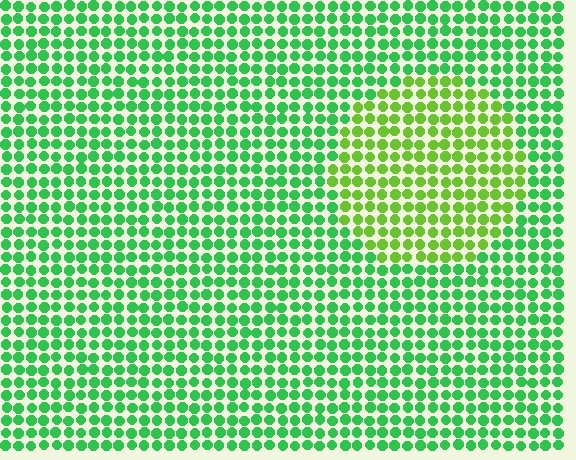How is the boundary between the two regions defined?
The boundary is defined purely by a slight shift in hue (about 37 degrees). Spacing, size, and orientation are identical on both sides.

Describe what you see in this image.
The image is filled with small green elements in a uniform arrangement. A circle-shaped region is visible where the elements are tinted to a slightly different hue, forming a subtle color boundary.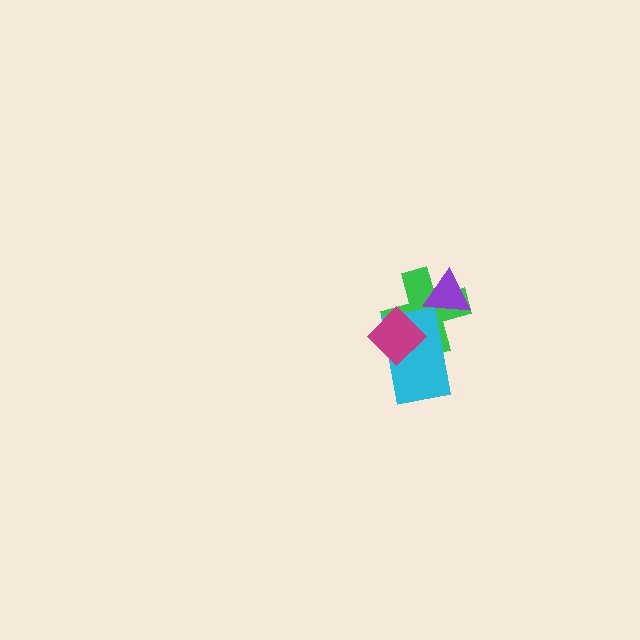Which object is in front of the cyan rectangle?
The magenta diamond is in front of the cyan rectangle.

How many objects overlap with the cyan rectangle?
2 objects overlap with the cyan rectangle.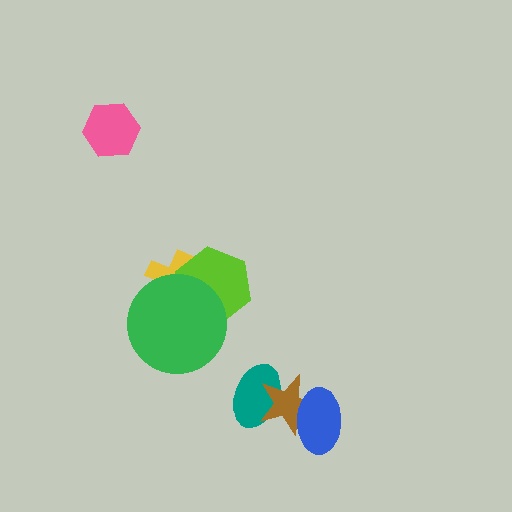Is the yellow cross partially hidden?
Yes, it is partially covered by another shape.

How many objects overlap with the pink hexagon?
0 objects overlap with the pink hexagon.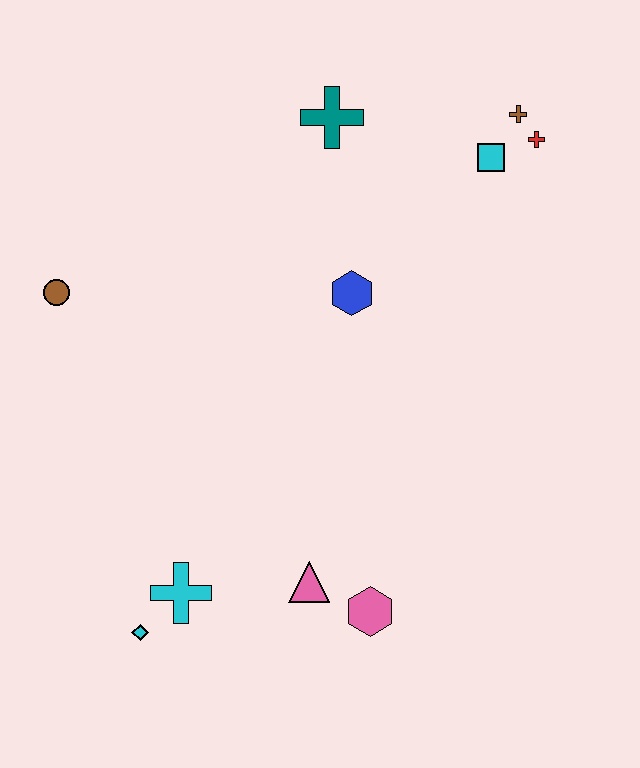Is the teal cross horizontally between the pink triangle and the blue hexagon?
Yes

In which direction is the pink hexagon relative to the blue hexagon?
The pink hexagon is below the blue hexagon.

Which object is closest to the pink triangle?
The pink hexagon is closest to the pink triangle.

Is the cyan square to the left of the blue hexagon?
No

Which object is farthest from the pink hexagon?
The brown cross is farthest from the pink hexagon.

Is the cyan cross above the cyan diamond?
Yes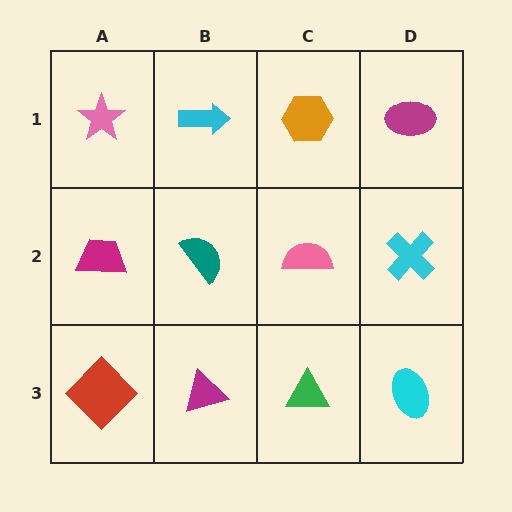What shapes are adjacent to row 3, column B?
A teal semicircle (row 2, column B), a red diamond (row 3, column A), a green triangle (row 3, column C).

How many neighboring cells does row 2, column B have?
4.